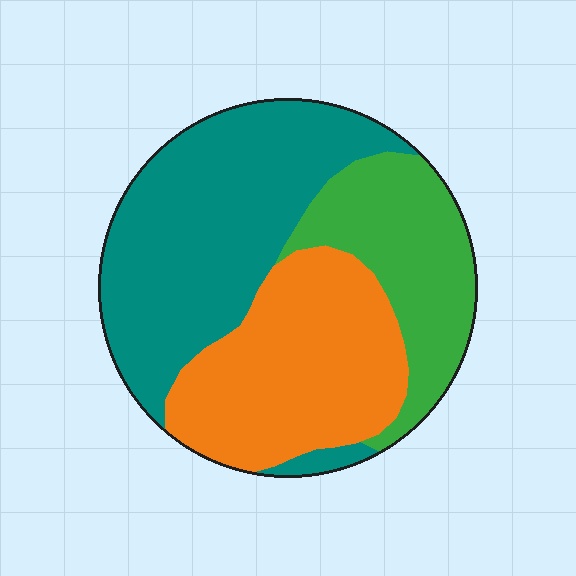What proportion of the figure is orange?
Orange takes up between a quarter and a half of the figure.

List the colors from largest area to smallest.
From largest to smallest: teal, orange, green.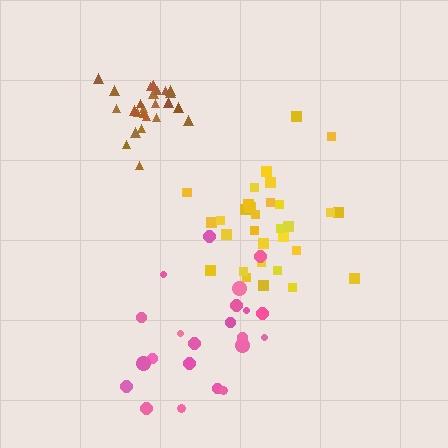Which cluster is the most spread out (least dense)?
Pink.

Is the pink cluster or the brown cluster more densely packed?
Brown.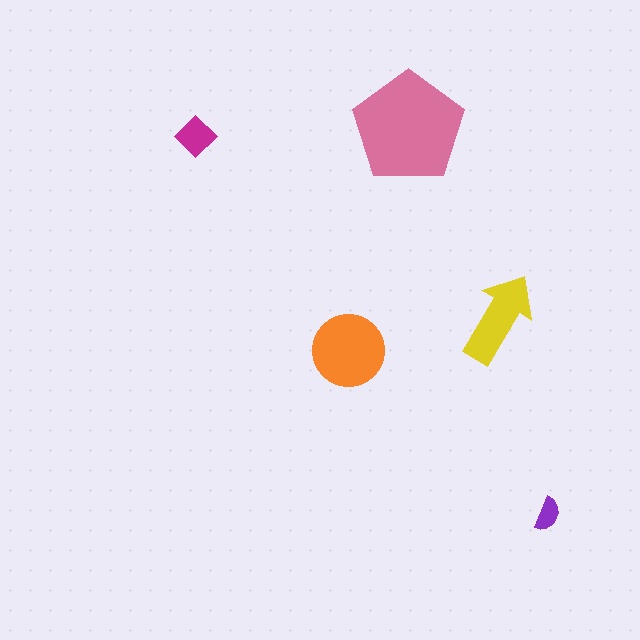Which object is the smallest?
The purple semicircle.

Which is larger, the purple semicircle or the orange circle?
The orange circle.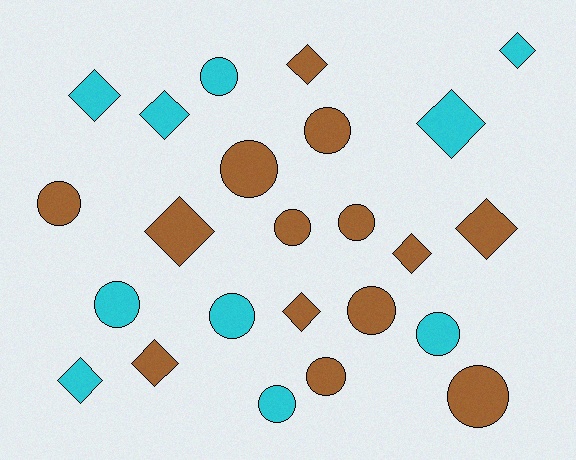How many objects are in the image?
There are 24 objects.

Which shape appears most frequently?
Circle, with 13 objects.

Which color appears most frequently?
Brown, with 14 objects.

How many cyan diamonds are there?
There are 5 cyan diamonds.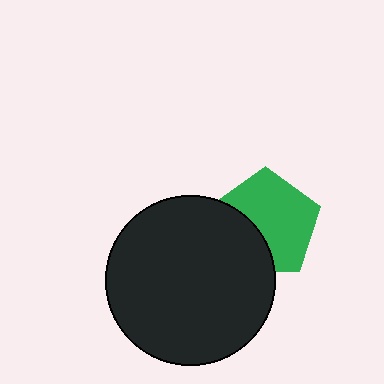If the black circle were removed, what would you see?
You would see the complete green pentagon.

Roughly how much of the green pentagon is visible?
Most of it is visible (roughly 65%).